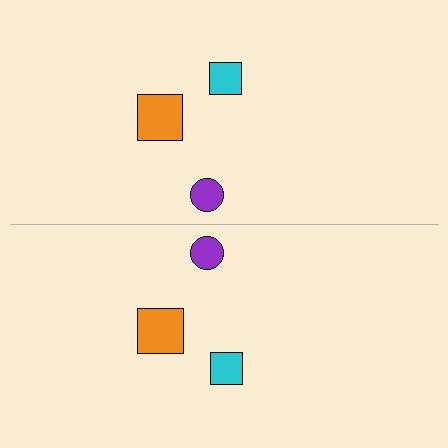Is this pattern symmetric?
Yes, this pattern has bilateral (reflection) symmetry.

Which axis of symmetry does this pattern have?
The pattern has a horizontal axis of symmetry running through the center of the image.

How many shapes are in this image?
There are 6 shapes in this image.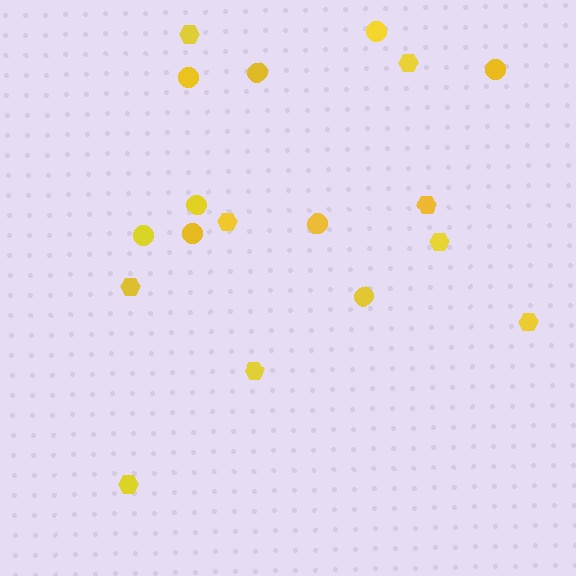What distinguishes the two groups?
There are 2 groups: one group of circles (9) and one group of hexagons (9).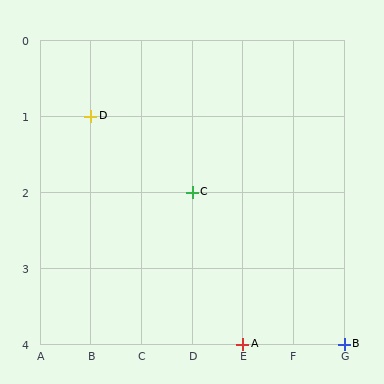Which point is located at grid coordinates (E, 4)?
Point A is at (E, 4).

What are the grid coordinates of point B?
Point B is at grid coordinates (G, 4).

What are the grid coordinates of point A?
Point A is at grid coordinates (E, 4).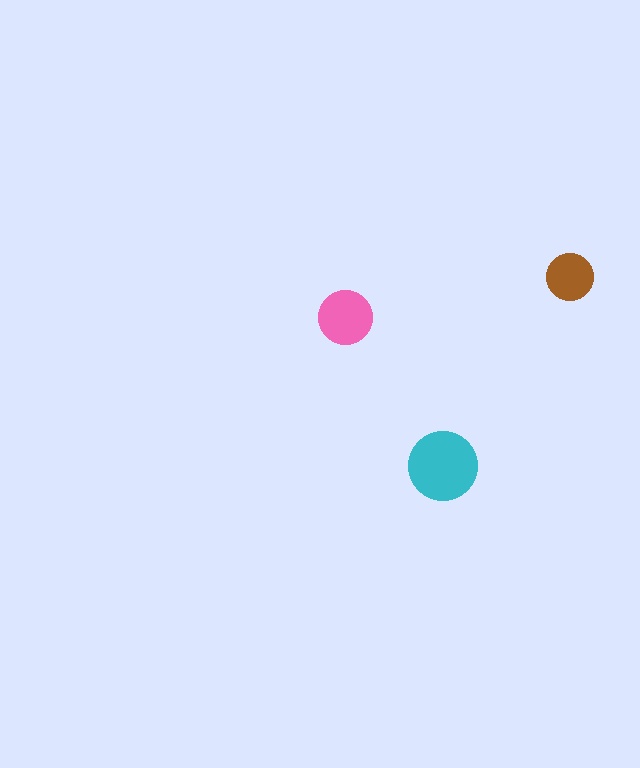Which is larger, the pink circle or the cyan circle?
The cyan one.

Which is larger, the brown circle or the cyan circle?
The cyan one.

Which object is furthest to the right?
The brown circle is rightmost.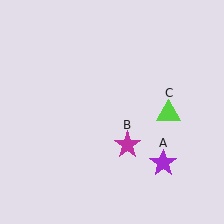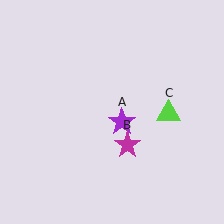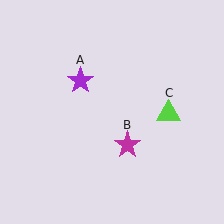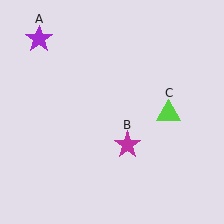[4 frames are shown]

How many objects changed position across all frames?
1 object changed position: purple star (object A).